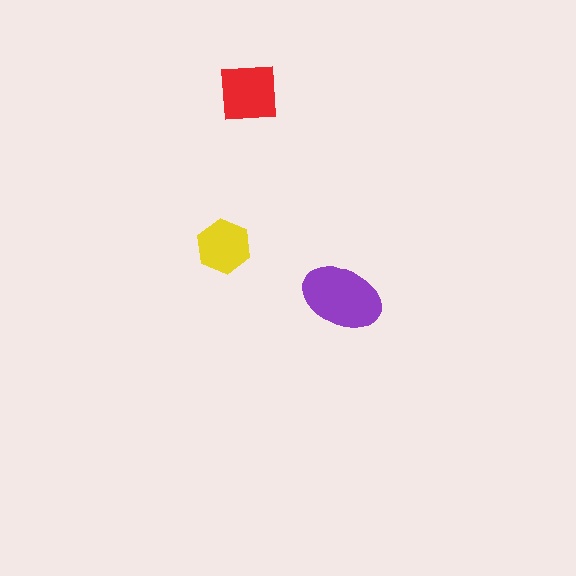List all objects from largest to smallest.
The purple ellipse, the red square, the yellow hexagon.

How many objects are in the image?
There are 3 objects in the image.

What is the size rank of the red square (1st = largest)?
2nd.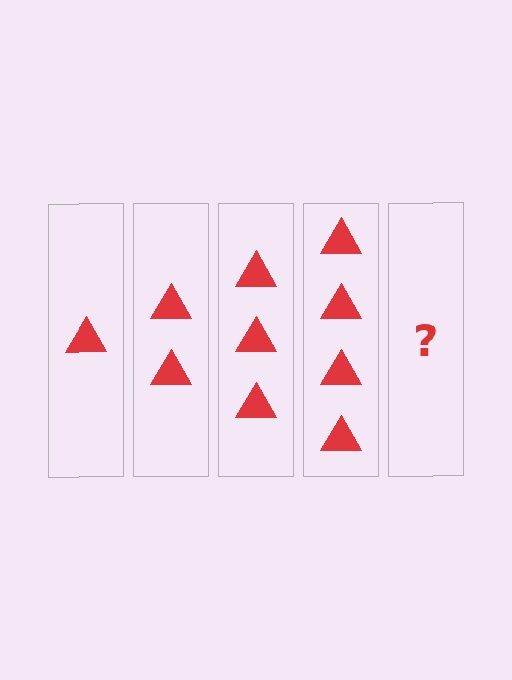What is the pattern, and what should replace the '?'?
The pattern is that each step adds one more triangle. The '?' should be 5 triangles.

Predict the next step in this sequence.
The next step is 5 triangles.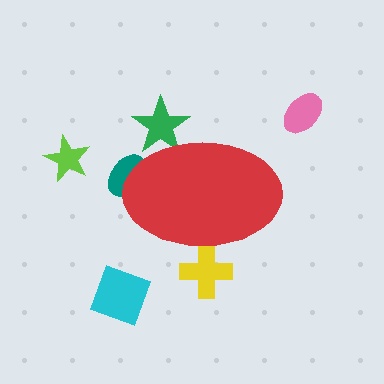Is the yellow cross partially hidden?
Yes, the yellow cross is partially hidden behind the red ellipse.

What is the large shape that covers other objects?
A red ellipse.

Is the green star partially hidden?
Yes, the green star is partially hidden behind the red ellipse.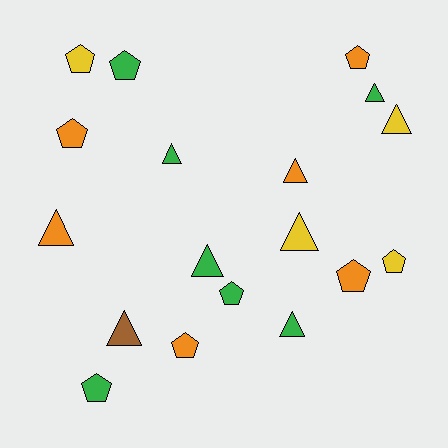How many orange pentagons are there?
There are 4 orange pentagons.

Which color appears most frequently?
Green, with 7 objects.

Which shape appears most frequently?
Triangle, with 9 objects.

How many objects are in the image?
There are 18 objects.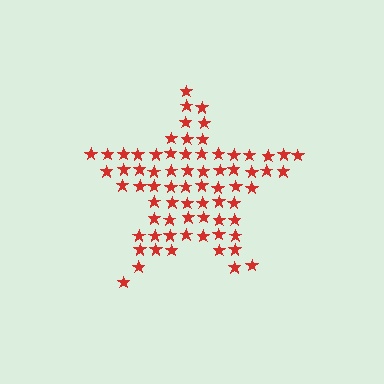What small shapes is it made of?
It is made of small stars.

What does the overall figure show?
The overall figure shows a star.